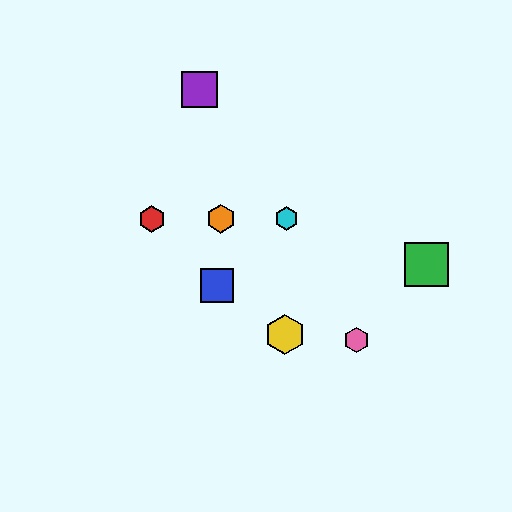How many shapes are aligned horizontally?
3 shapes (the red hexagon, the orange hexagon, the cyan hexagon) are aligned horizontally.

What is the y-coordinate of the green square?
The green square is at y≈265.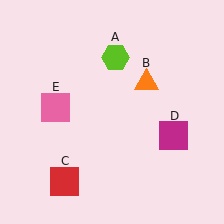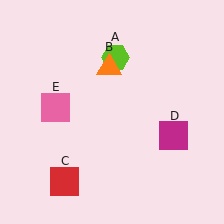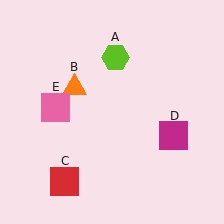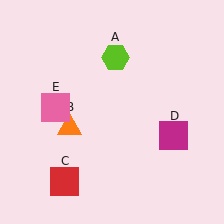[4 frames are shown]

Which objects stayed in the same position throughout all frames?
Lime hexagon (object A) and red square (object C) and magenta square (object D) and pink square (object E) remained stationary.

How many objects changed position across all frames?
1 object changed position: orange triangle (object B).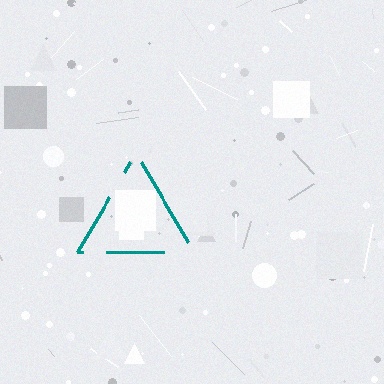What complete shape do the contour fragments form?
The contour fragments form a triangle.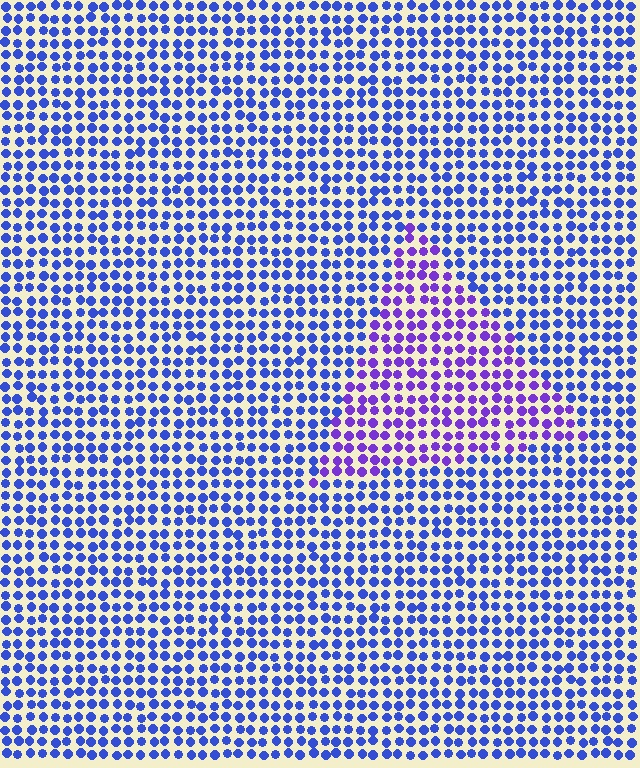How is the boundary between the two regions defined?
The boundary is defined purely by a slight shift in hue (about 36 degrees). Spacing, size, and orientation are identical on both sides.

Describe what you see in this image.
The image is filled with small blue elements in a uniform arrangement. A triangle-shaped region is visible where the elements are tinted to a slightly different hue, forming a subtle color boundary.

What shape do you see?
I see a triangle.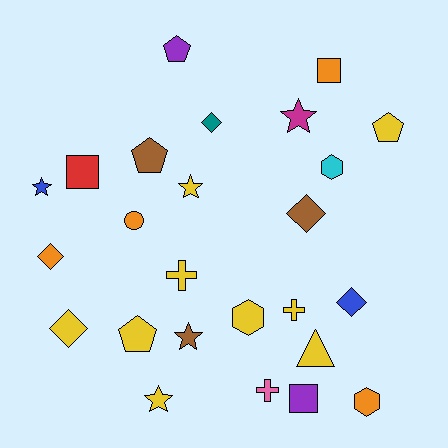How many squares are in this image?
There are 3 squares.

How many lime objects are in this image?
There are no lime objects.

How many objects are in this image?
There are 25 objects.